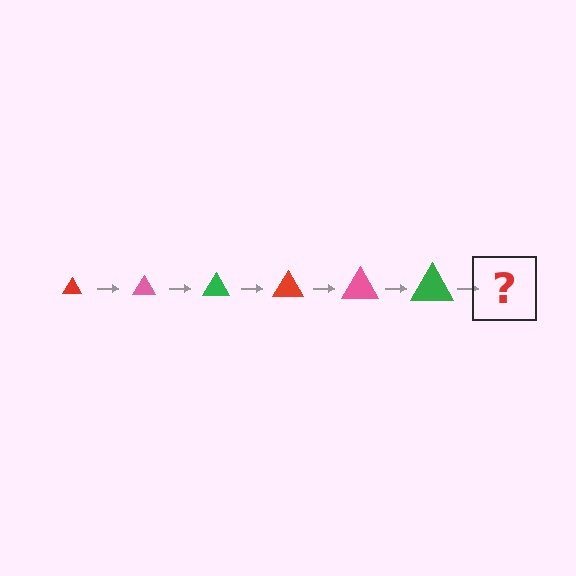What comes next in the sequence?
The next element should be a red triangle, larger than the previous one.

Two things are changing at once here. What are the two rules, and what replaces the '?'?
The two rules are that the triangle grows larger each step and the color cycles through red, pink, and green. The '?' should be a red triangle, larger than the previous one.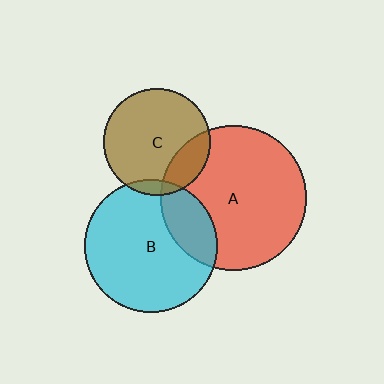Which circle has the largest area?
Circle A (red).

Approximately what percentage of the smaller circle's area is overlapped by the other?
Approximately 5%.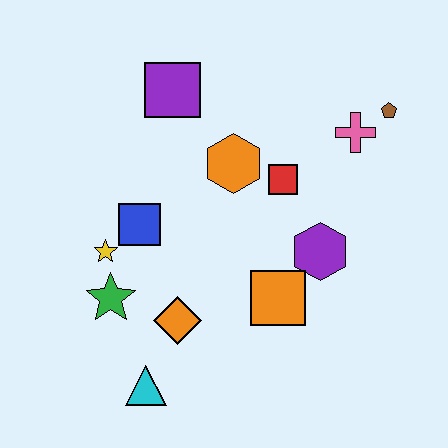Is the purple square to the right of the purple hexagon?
No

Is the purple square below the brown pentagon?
No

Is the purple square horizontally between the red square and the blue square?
Yes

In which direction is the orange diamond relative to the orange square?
The orange diamond is to the left of the orange square.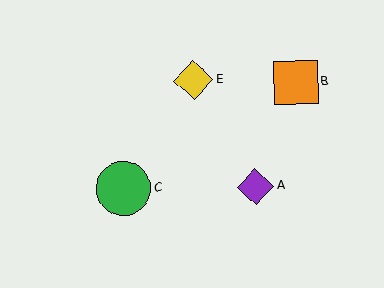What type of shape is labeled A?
Shape A is a purple diamond.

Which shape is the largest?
The green circle (labeled C) is the largest.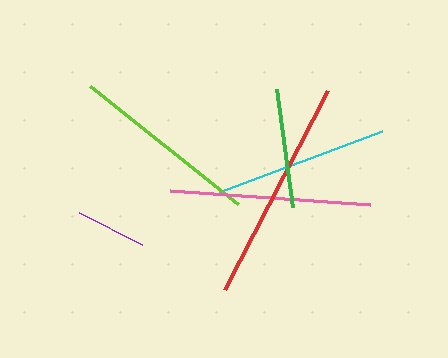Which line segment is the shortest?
The purple line is the shortest at approximately 70 pixels.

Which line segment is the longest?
The red line is the longest at approximately 224 pixels.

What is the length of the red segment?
The red segment is approximately 224 pixels long.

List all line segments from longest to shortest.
From longest to shortest: red, pink, lime, cyan, green, purple.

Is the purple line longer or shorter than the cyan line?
The cyan line is longer than the purple line.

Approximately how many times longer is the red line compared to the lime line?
The red line is approximately 1.2 times the length of the lime line.